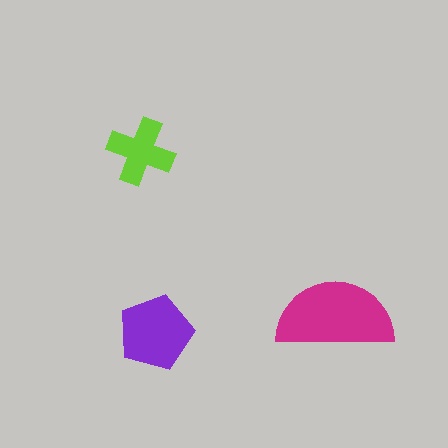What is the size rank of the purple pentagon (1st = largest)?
2nd.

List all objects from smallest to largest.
The lime cross, the purple pentagon, the magenta semicircle.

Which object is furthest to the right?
The magenta semicircle is rightmost.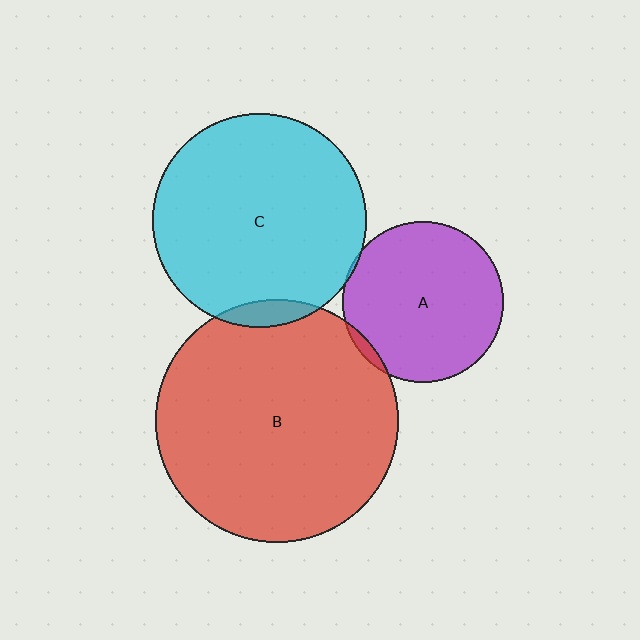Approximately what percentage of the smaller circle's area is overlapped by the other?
Approximately 5%.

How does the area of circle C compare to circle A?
Approximately 1.8 times.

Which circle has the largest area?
Circle B (red).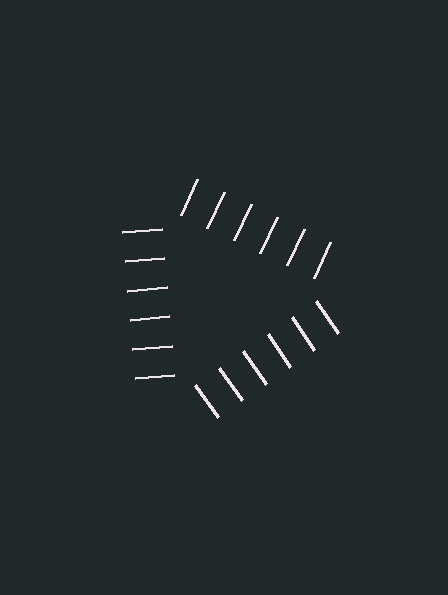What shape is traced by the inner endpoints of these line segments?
An illusory triangle — the line segments terminate on its edges but no continuous stroke is drawn.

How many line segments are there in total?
18 — 6 along each of the 3 edges.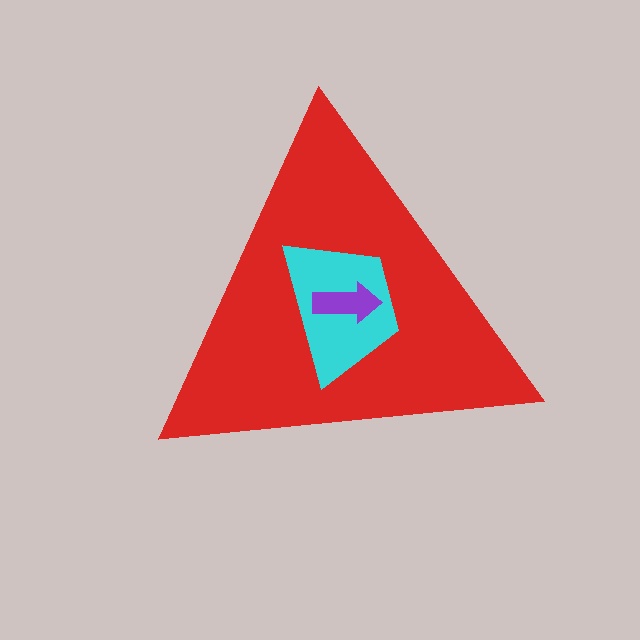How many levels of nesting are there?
3.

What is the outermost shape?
The red triangle.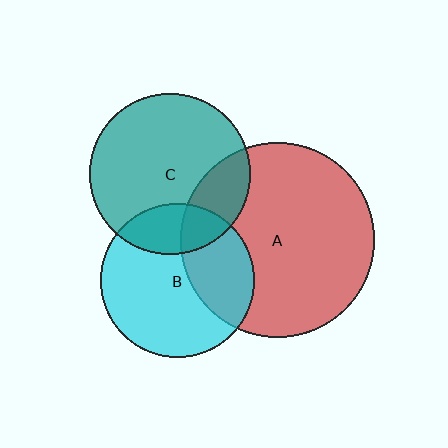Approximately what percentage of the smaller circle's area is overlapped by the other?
Approximately 20%.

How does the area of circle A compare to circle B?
Approximately 1.6 times.